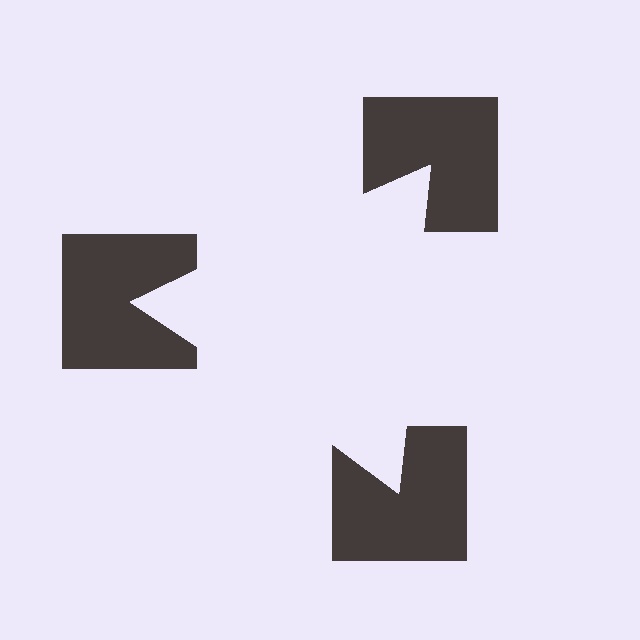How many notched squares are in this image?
There are 3 — one at each vertex of the illusory triangle.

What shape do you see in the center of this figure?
An illusory triangle — its edges are inferred from the aligned wedge cuts in the notched squares, not physically drawn.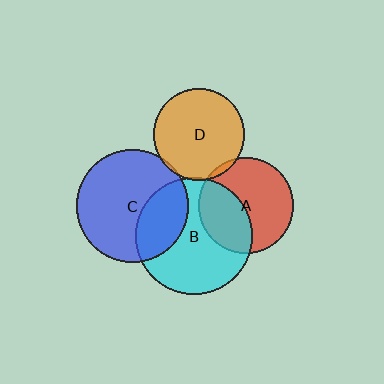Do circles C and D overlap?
Yes.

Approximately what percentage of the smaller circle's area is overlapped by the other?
Approximately 5%.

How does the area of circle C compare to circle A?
Approximately 1.4 times.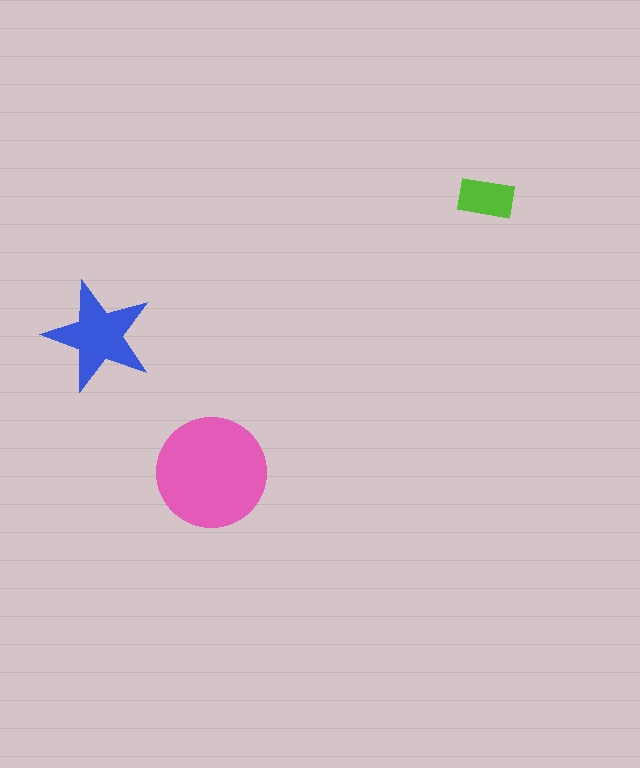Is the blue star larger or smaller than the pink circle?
Smaller.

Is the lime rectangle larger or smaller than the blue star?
Smaller.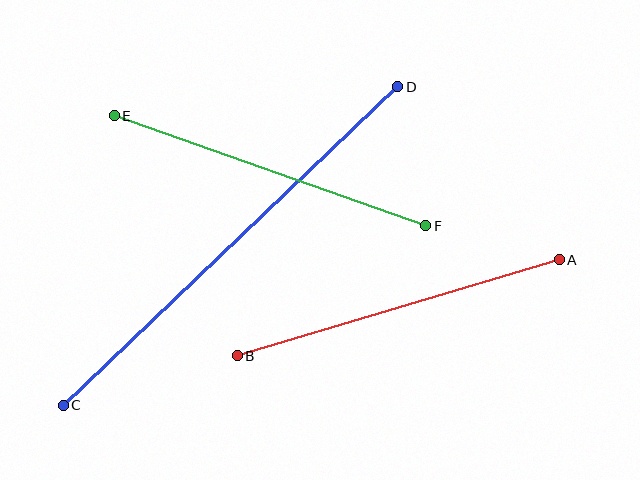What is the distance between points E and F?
The distance is approximately 330 pixels.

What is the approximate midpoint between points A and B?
The midpoint is at approximately (398, 308) pixels.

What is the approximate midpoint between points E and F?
The midpoint is at approximately (270, 171) pixels.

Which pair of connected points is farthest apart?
Points C and D are farthest apart.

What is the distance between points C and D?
The distance is approximately 462 pixels.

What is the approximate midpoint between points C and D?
The midpoint is at approximately (231, 246) pixels.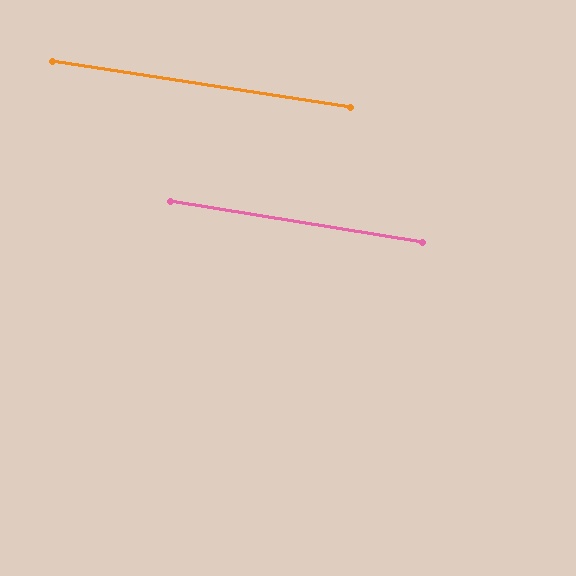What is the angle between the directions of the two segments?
Approximately 0 degrees.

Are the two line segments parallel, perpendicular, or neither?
Parallel — their directions differ by only 0.4°.